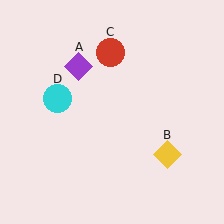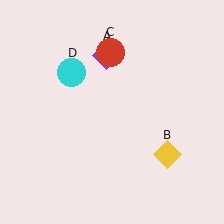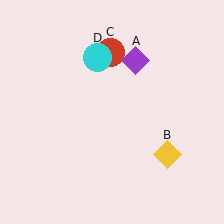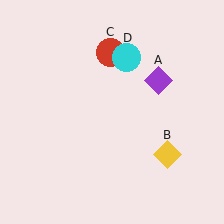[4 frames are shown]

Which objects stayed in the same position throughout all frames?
Yellow diamond (object B) and red circle (object C) remained stationary.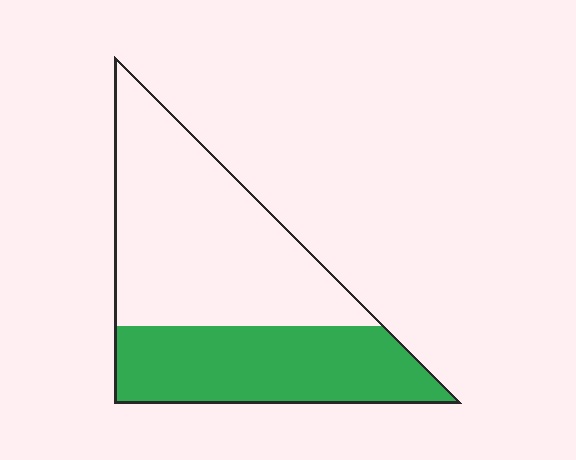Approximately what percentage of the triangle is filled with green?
Approximately 40%.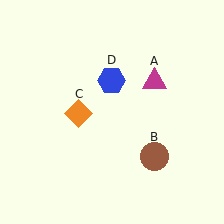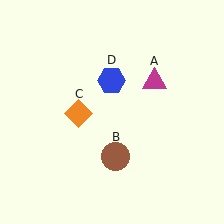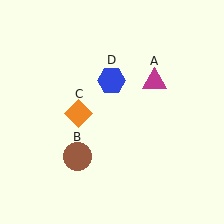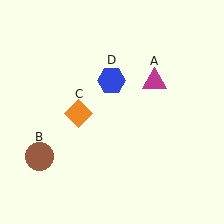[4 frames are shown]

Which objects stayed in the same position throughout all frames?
Magenta triangle (object A) and orange diamond (object C) and blue hexagon (object D) remained stationary.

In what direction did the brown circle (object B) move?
The brown circle (object B) moved left.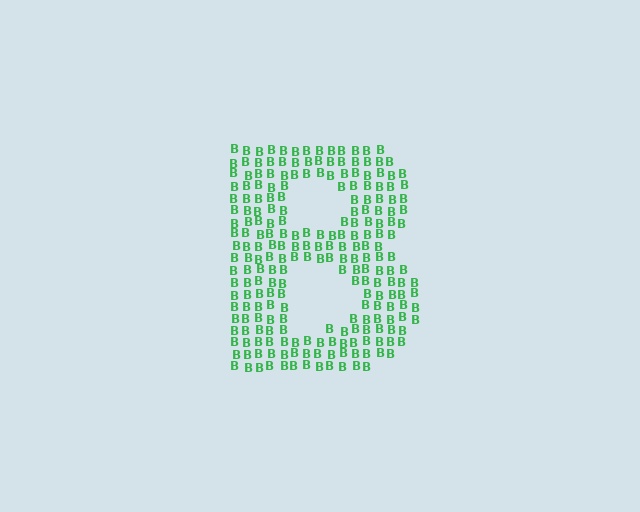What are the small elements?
The small elements are letter B's.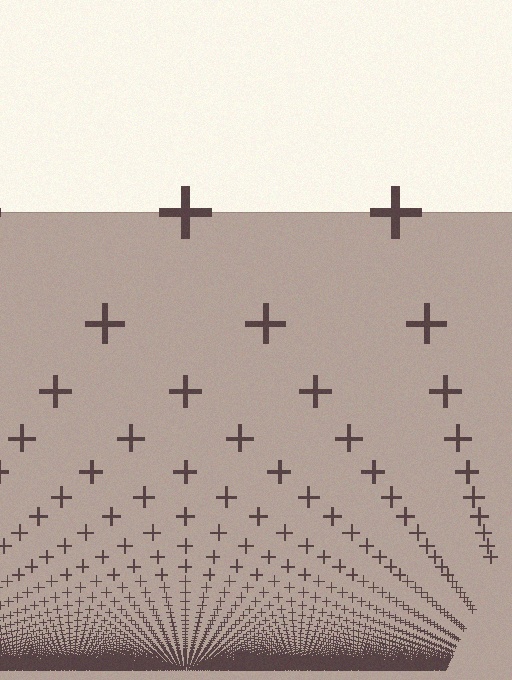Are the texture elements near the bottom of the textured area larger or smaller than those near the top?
Smaller. The gradient is inverted — elements near the bottom are smaller and denser.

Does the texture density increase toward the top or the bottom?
Density increases toward the bottom.